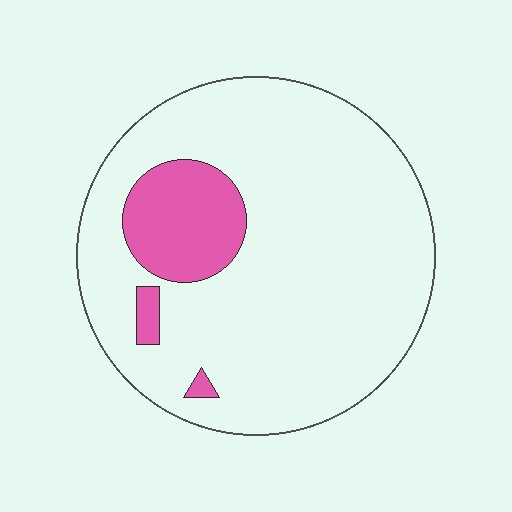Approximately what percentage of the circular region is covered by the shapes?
Approximately 15%.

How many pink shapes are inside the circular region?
3.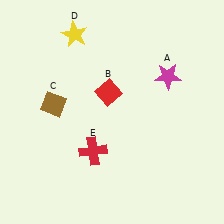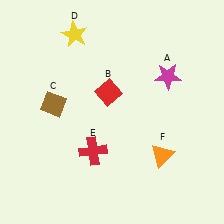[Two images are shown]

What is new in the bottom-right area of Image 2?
An orange triangle (F) was added in the bottom-right area of Image 2.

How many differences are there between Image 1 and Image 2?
There is 1 difference between the two images.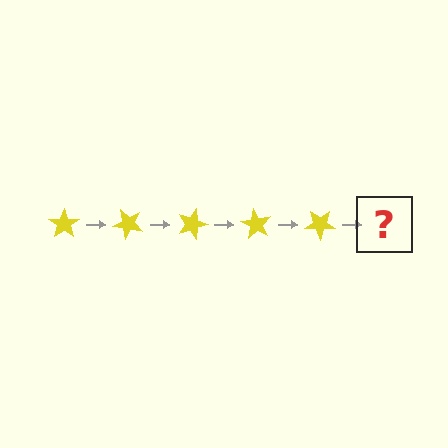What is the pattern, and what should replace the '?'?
The pattern is that the star rotates 45 degrees each step. The '?' should be a yellow star rotated 225 degrees.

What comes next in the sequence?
The next element should be a yellow star rotated 225 degrees.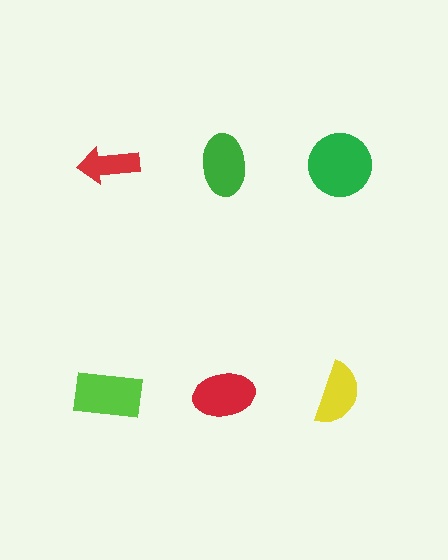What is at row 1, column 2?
A green ellipse.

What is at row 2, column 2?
A red ellipse.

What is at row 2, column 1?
A lime rectangle.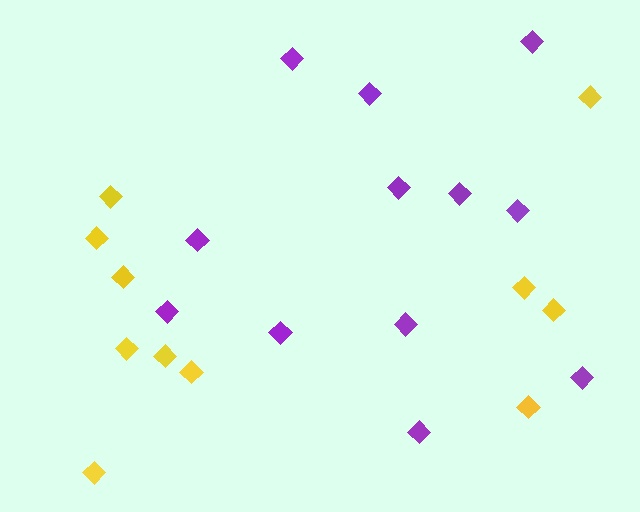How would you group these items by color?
There are 2 groups: one group of yellow diamonds (11) and one group of purple diamonds (12).